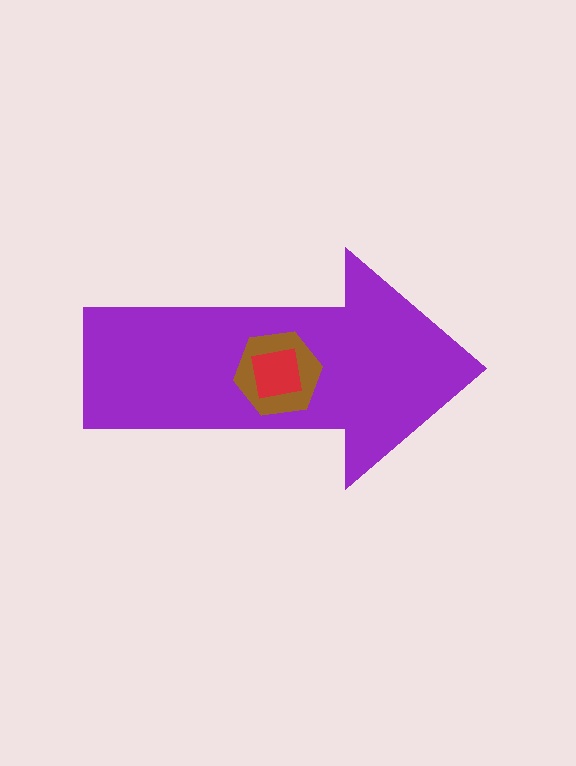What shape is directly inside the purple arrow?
The brown hexagon.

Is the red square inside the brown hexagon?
Yes.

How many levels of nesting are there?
3.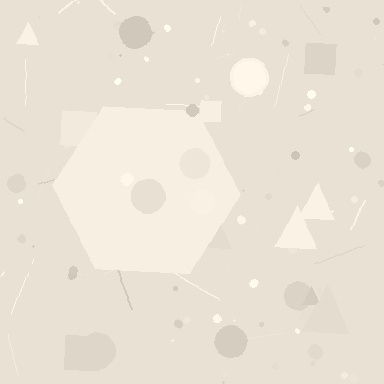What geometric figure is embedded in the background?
A hexagon is embedded in the background.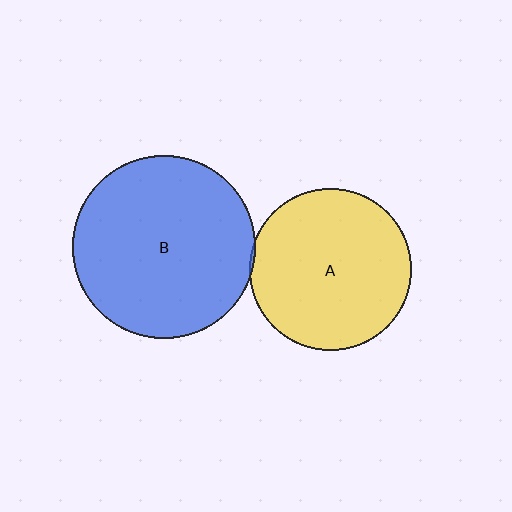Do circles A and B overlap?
Yes.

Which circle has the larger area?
Circle B (blue).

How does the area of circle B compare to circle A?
Approximately 1.3 times.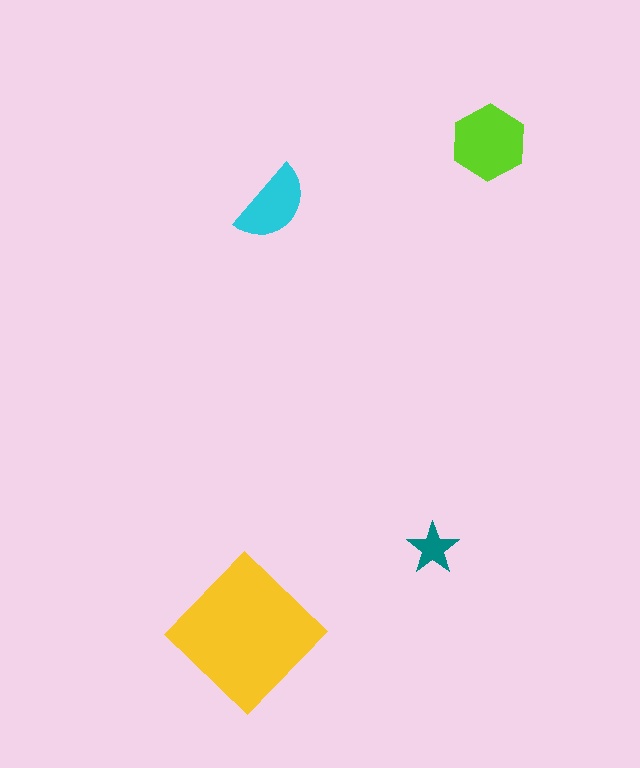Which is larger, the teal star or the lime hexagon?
The lime hexagon.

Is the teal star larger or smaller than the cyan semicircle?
Smaller.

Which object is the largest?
The yellow diamond.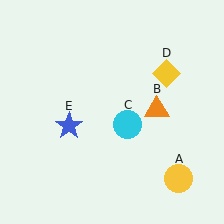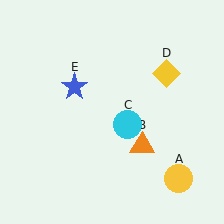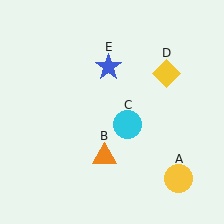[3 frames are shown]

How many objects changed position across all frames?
2 objects changed position: orange triangle (object B), blue star (object E).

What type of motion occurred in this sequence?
The orange triangle (object B), blue star (object E) rotated clockwise around the center of the scene.